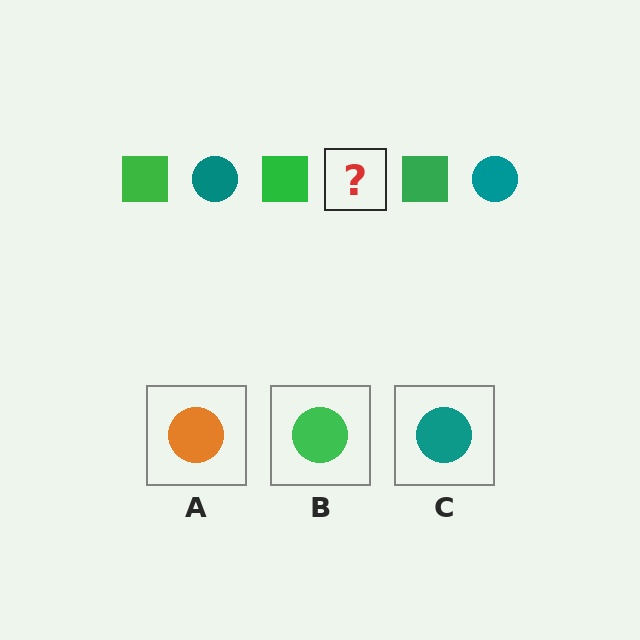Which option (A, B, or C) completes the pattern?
C.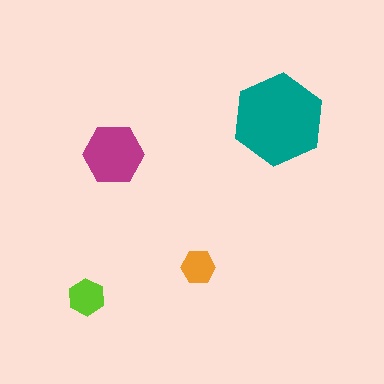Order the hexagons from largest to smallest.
the teal one, the magenta one, the lime one, the orange one.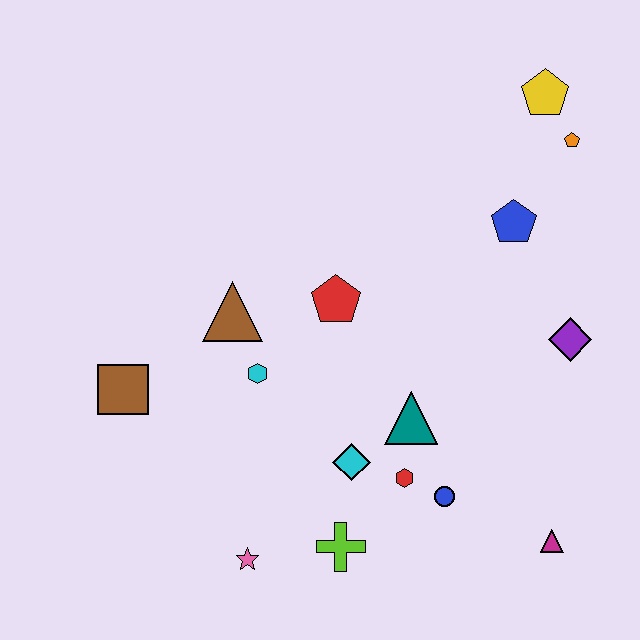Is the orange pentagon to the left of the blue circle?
No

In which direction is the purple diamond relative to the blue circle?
The purple diamond is above the blue circle.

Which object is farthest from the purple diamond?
The brown square is farthest from the purple diamond.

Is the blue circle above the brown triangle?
No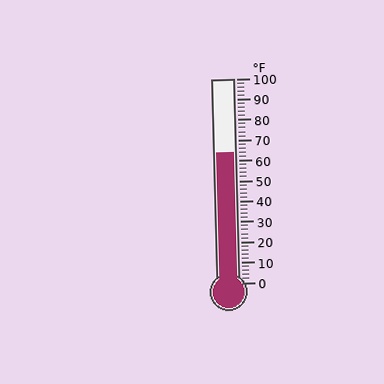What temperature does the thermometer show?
The thermometer shows approximately 64°F.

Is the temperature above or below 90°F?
The temperature is below 90°F.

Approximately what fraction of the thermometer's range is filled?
The thermometer is filled to approximately 65% of its range.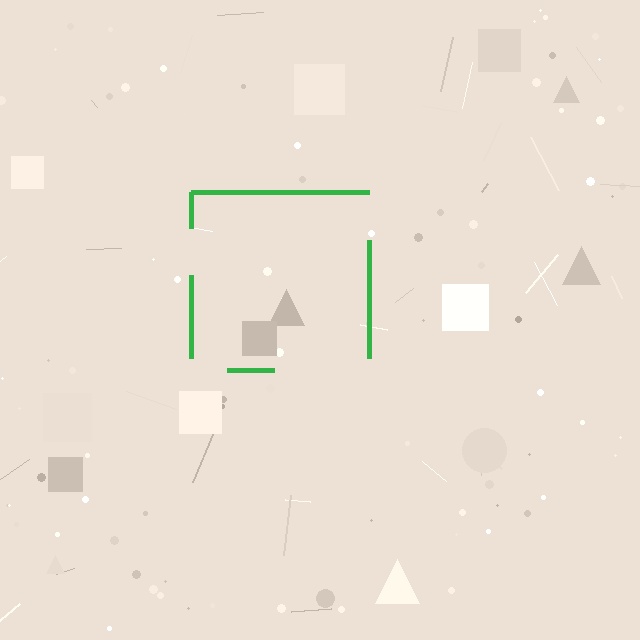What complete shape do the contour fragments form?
The contour fragments form a square.